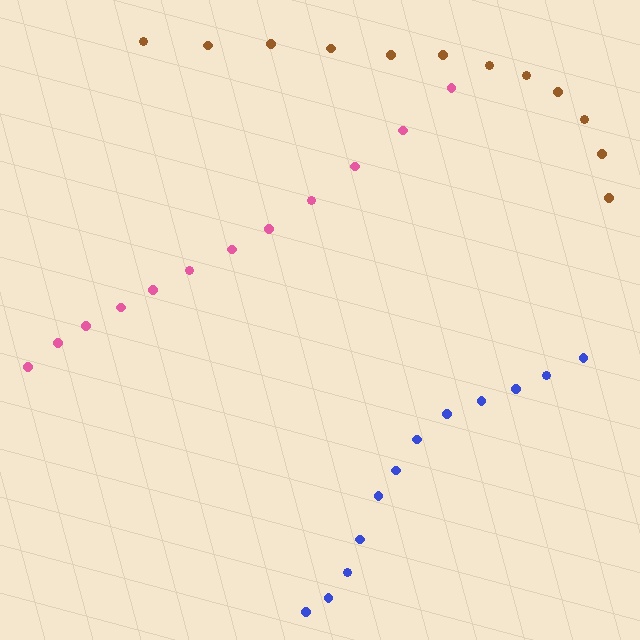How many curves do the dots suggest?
There are 3 distinct paths.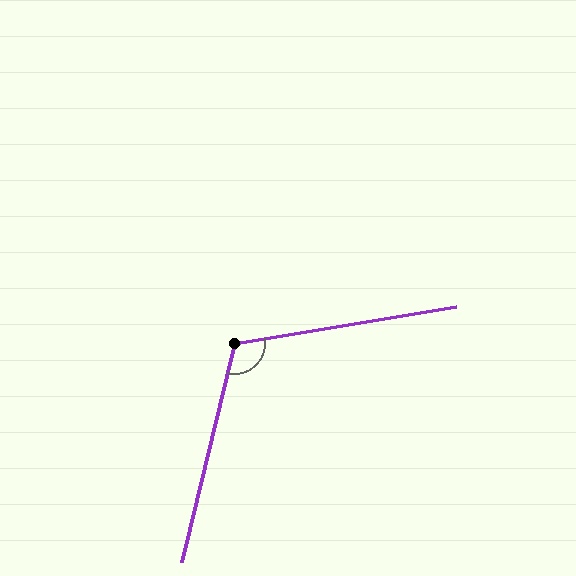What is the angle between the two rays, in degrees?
Approximately 113 degrees.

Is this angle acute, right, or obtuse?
It is obtuse.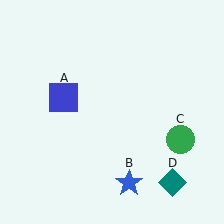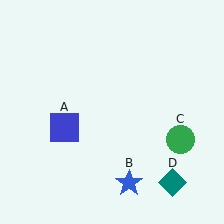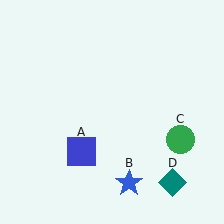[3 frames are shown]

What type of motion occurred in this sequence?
The blue square (object A) rotated counterclockwise around the center of the scene.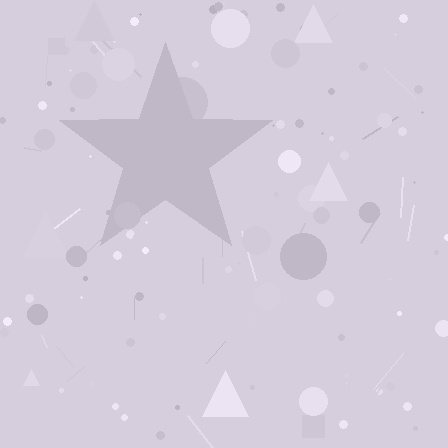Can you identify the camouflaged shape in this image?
The camouflaged shape is a star.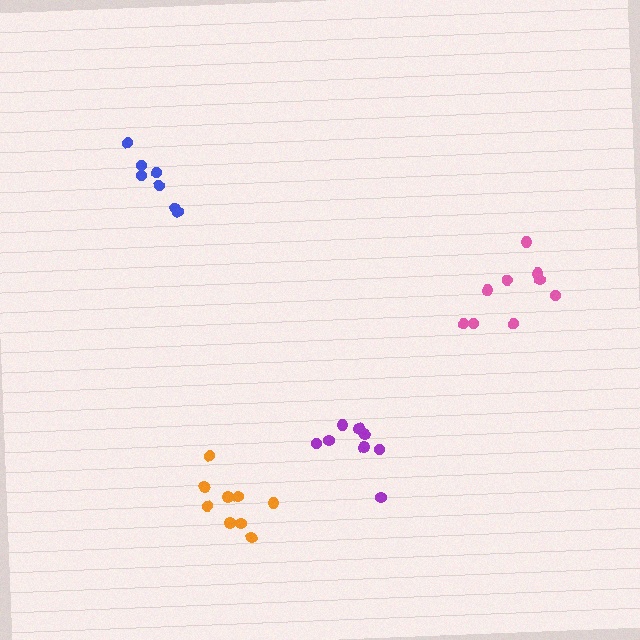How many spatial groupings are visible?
There are 4 spatial groupings.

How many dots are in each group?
Group 1: 9 dots, Group 2: 7 dots, Group 3: 9 dots, Group 4: 8 dots (33 total).